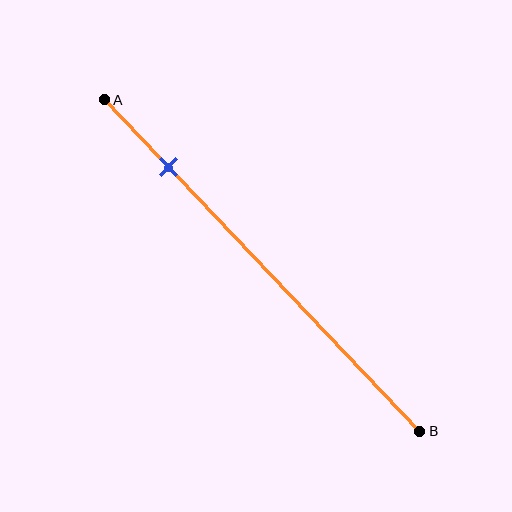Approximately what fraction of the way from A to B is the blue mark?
The blue mark is approximately 20% of the way from A to B.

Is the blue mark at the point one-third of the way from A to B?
No, the mark is at about 20% from A, not at the 33% one-third point.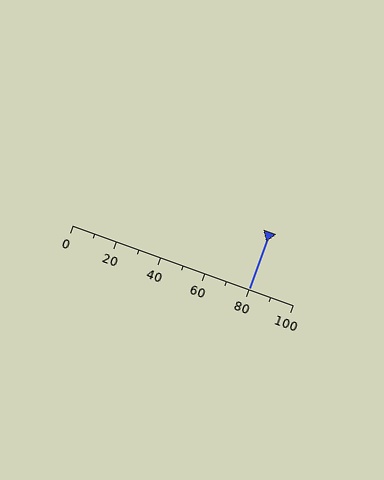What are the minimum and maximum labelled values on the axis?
The axis runs from 0 to 100.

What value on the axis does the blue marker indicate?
The marker indicates approximately 80.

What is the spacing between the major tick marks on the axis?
The major ticks are spaced 20 apart.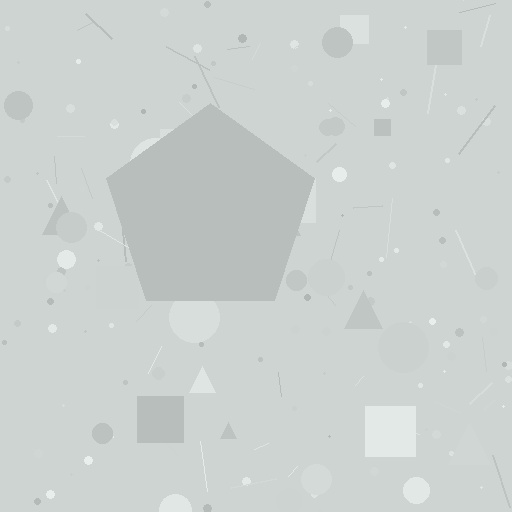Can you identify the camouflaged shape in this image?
The camouflaged shape is a pentagon.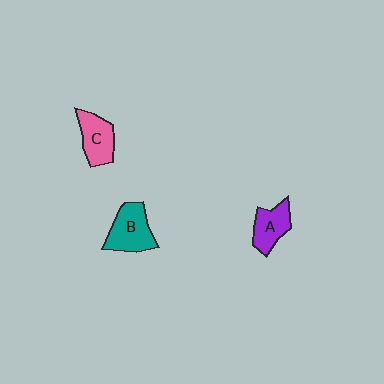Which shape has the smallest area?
Shape A (purple).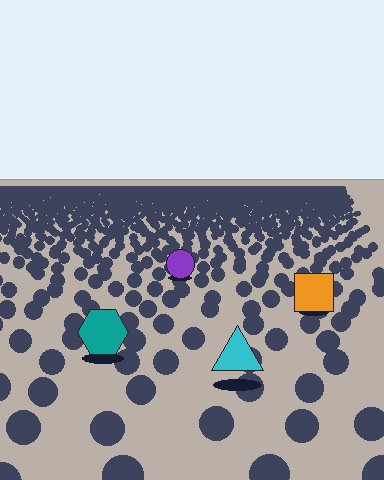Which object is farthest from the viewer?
The purple circle is farthest from the viewer. It appears smaller and the ground texture around it is denser.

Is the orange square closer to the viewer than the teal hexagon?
No. The teal hexagon is closer — you can tell from the texture gradient: the ground texture is coarser near it.